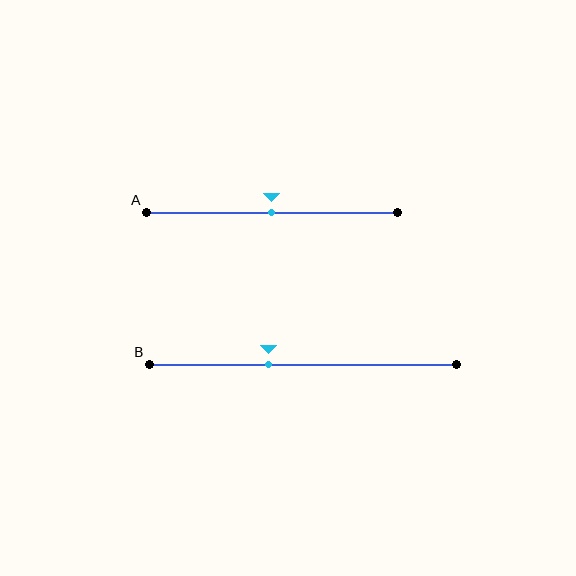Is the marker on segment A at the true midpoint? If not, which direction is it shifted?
Yes, the marker on segment A is at the true midpoint.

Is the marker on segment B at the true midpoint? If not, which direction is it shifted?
No, the marker on segment B is shifted to the left by about 11% of the segment length.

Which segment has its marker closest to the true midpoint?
Segment A has its marker closest to the true midpoint.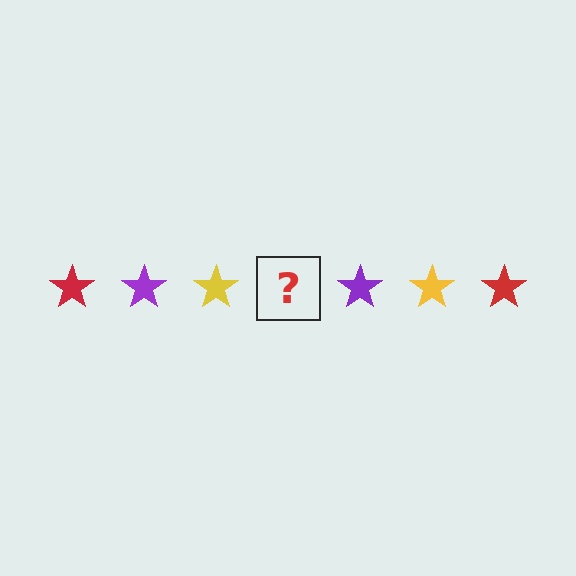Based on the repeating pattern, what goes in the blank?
The blank should be a red star.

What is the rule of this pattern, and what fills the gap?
The rule is that the pattern cycles through red, purple, yellow stars. The gap should be filled with a red star.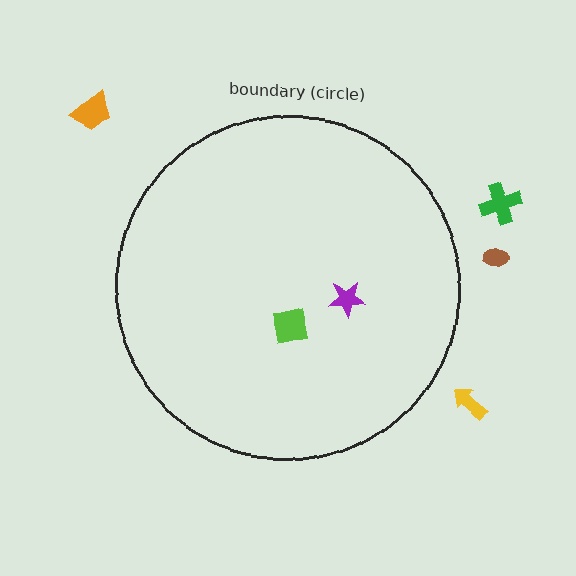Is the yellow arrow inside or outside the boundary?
Outside.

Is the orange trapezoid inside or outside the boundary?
Outside.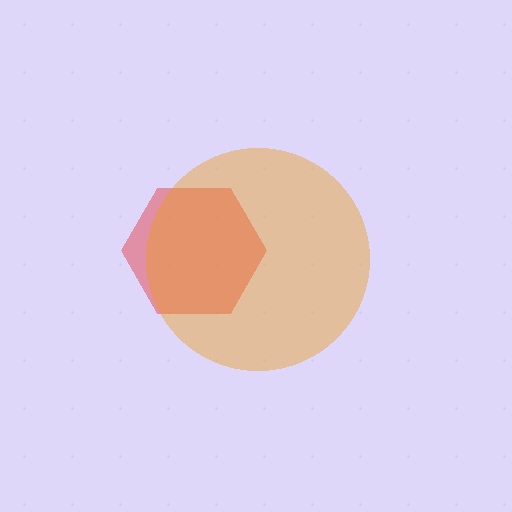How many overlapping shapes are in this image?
There are 2 overlapping shapes in the image.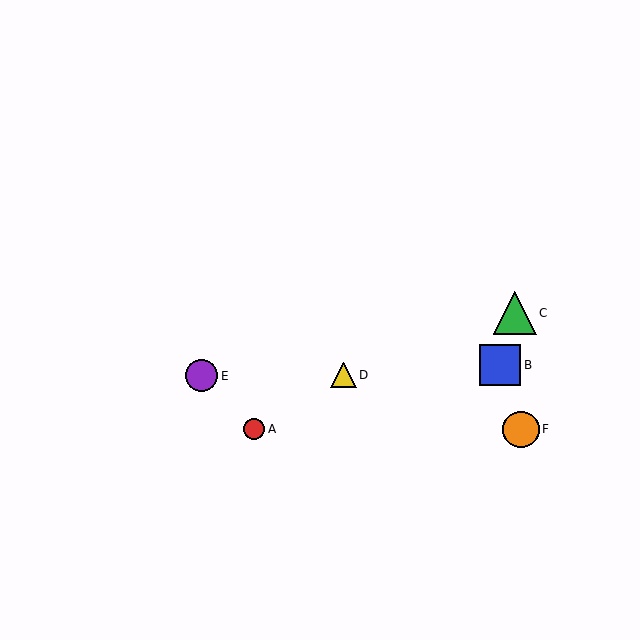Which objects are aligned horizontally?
Objects A, F are aligned horizontally.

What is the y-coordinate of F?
Object F is at y≈429.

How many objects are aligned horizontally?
2 objects (A, F) are aligned horizontally.